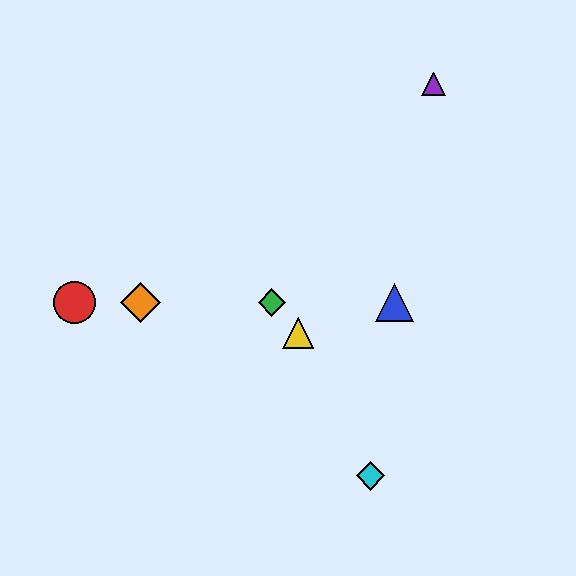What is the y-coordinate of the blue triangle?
The blue triangle is at y≈303.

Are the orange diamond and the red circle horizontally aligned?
Yes, both are at y≈303.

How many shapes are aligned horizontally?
4 shapes (the red circle, the blue triangle, the green diamond, the orange diamond) are aligned horizontally.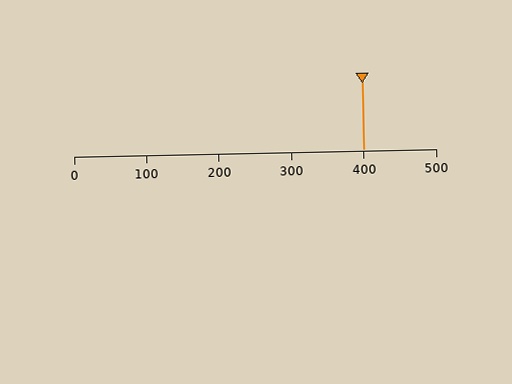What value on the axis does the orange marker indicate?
The marker indicates approximately 400.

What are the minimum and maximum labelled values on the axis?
The axis runs from 0 to 500.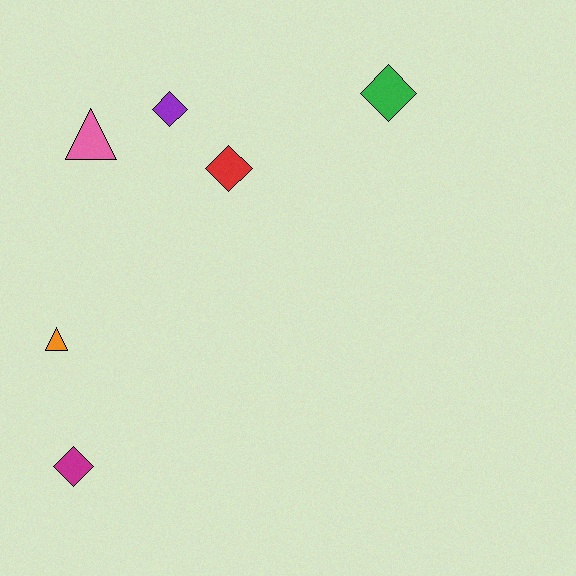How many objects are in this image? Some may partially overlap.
There are 6 objects.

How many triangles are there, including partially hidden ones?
There are 2 triangles.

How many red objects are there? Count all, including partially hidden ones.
There is 1 red object.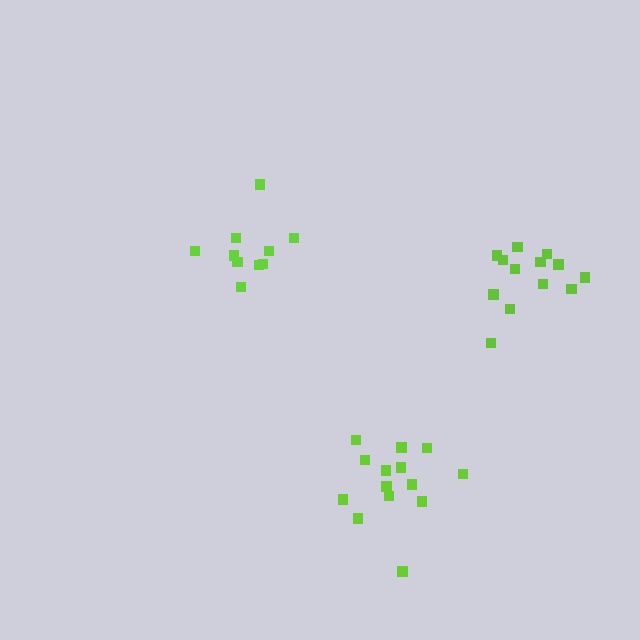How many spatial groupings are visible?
There are 3 spatial groupings.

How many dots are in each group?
Group 1: 10 dots, Group 2: 14 dots, Group 3: 13 dots (37 total).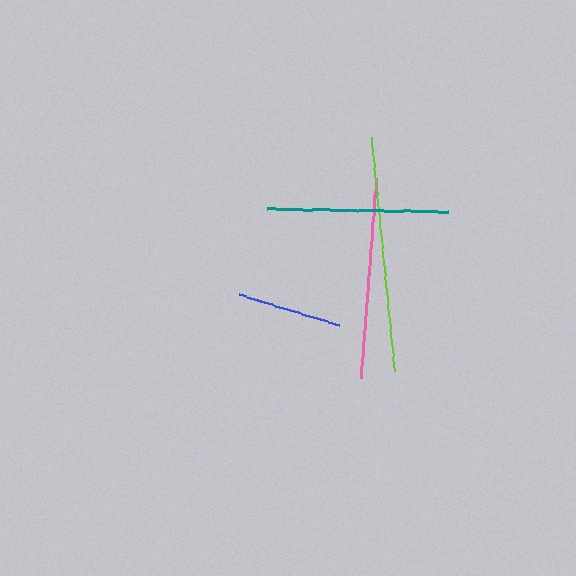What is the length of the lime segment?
The lime segment is approximately 235 pixels long.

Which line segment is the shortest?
The blue line is the shortest at approximately 105 pixels.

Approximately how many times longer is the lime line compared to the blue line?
The lime line is approximately 2.2 times the length of the blue line.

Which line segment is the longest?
The lime line is the longest at approximately 235 pixels.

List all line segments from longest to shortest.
From longest to shortest: lime, pink, teal, blue.